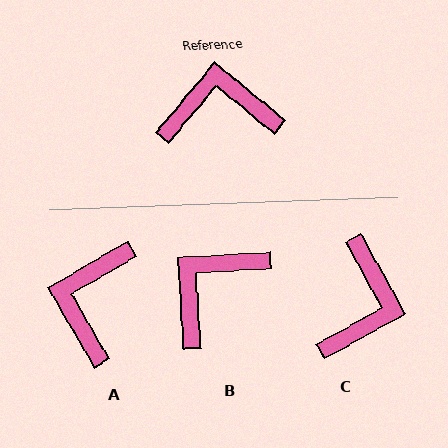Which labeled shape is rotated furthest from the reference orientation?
C, about 111 degrees away.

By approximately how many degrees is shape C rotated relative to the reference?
Approximately 111 degrees clockwise.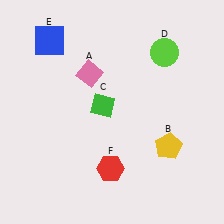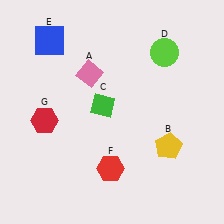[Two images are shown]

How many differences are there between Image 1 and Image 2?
There is 1 difference between the two images.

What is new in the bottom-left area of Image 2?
A red hexagon (G) was added in the bottom-left area of Image 2.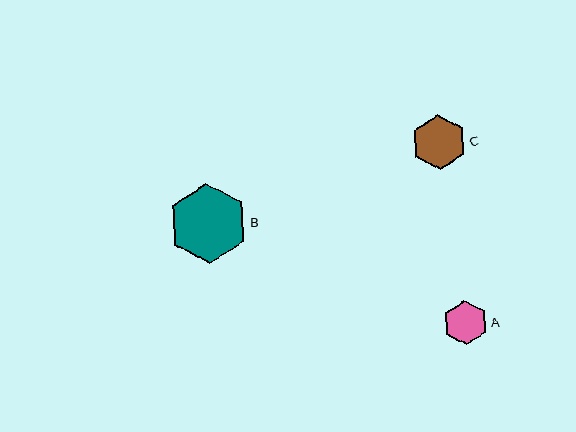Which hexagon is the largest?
Hexagon B is the largest with a size of approximately 79 pixels.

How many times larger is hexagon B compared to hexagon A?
Hexagon B is approximately 1.8 times the size of hexagon A.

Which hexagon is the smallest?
Hexagon A is the smallest with a size of approximately 44 pixels.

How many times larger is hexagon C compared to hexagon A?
Hexagon C is approximately 1.3 times the size of hexagon A.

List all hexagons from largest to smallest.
From largest to smallest: B, C, A.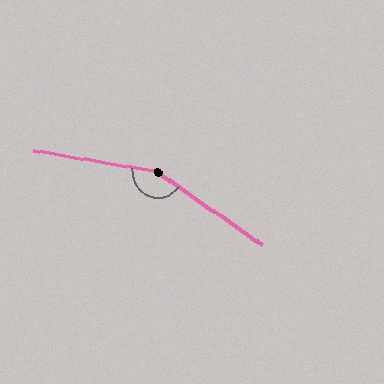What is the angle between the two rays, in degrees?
Approximately 154 degrees.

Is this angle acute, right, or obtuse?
It is obtuse.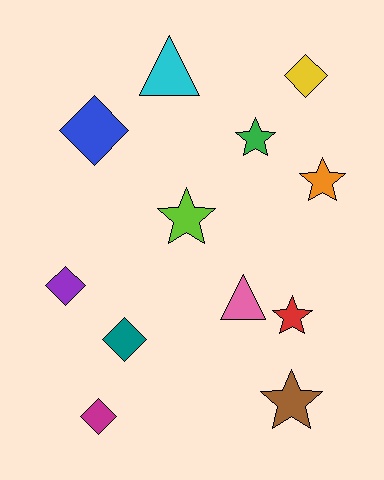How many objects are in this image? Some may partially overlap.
There are 12 objects.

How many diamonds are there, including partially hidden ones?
There are 5 diamonds.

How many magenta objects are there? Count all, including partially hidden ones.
There is 1 magenta object.